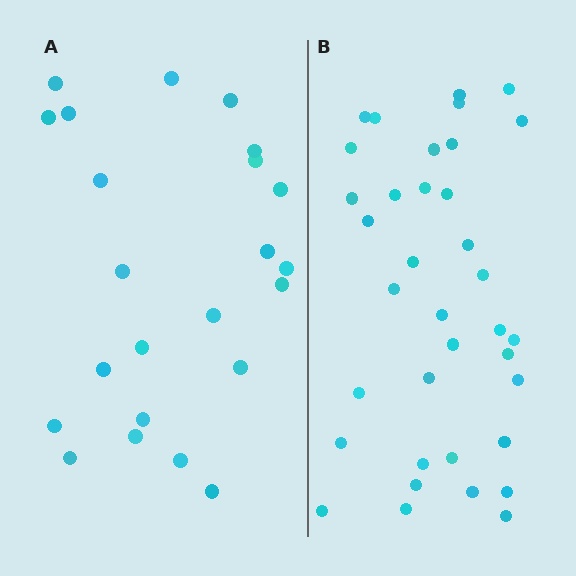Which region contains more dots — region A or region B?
Region B (the right region) has more dots.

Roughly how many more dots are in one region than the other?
Region B has approximately 15 more dots than region A.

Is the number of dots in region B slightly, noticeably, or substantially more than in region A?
Region B has substantially more. The ratio is roughly 1.6 to 1.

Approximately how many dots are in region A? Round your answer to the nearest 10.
About 20 dots. (The exact count is 23, which rounds to 20.)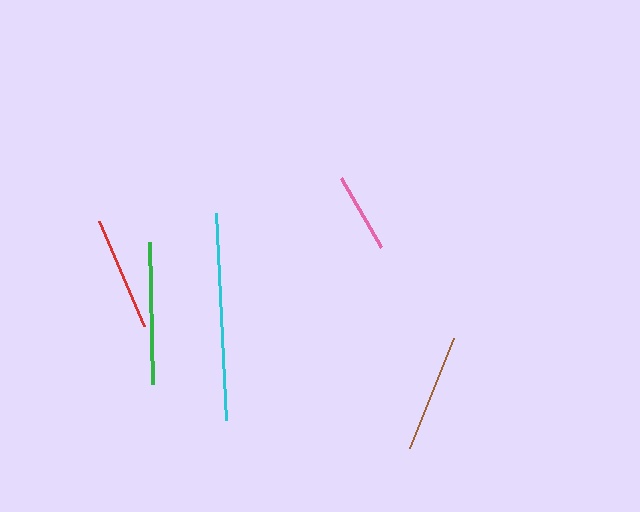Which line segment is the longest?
The cyan line is the longest at approximately 207 pixels.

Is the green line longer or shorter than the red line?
The green line is longer than the red line.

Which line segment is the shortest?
The pink line is the shortest at approximately 80 pixels.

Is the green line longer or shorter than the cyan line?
The cyan line is longer than the green line.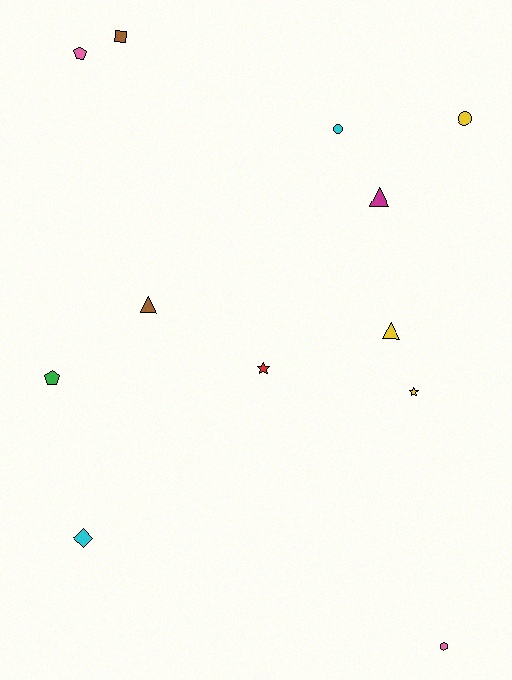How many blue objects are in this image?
There are no blue objects.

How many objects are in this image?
There are 12 objects.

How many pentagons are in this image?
There are 2 pentagons.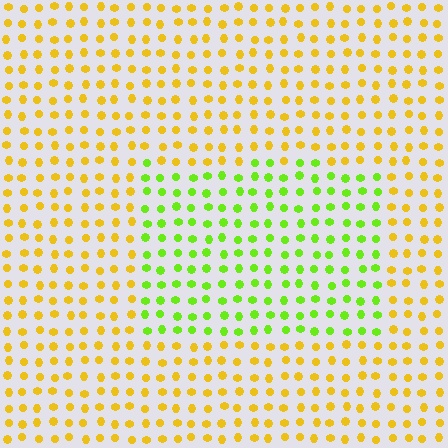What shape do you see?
I see a rectangle.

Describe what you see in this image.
The image is filled with small yellow elements in a uniform arrangement. A rectangle-shaped region is visible where the elements are tinted to a slightly different hue, forming a subtle color boundary.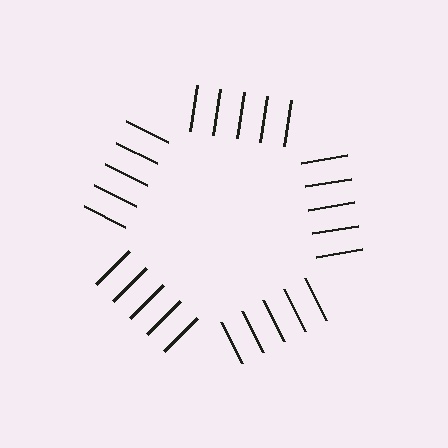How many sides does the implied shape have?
5 sides — the line-ends trace a pentagon.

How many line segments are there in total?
25 — 5 along each of the 5 edges.